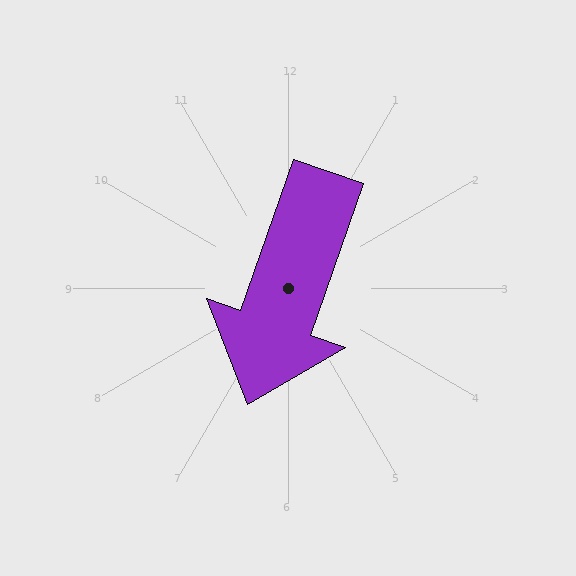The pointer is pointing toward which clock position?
Roughly 7 o'clock.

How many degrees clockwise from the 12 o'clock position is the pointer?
Approximately 199 degrees.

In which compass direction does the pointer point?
South.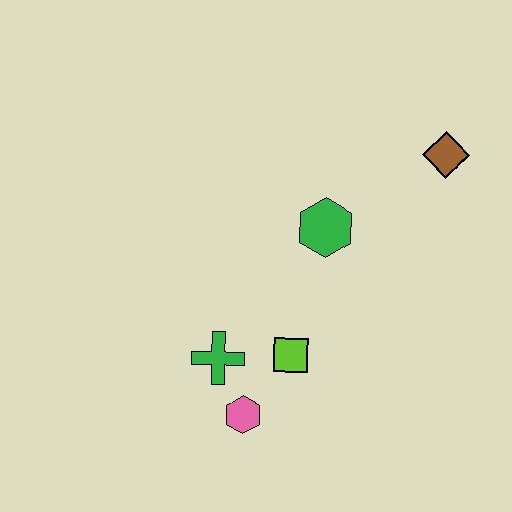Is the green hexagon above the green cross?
Yes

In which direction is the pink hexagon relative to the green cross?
The pink hexagon is below the green cross.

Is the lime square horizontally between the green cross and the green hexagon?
Yes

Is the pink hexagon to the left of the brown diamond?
Yes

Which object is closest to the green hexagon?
The lime square is closest to the green hexagon.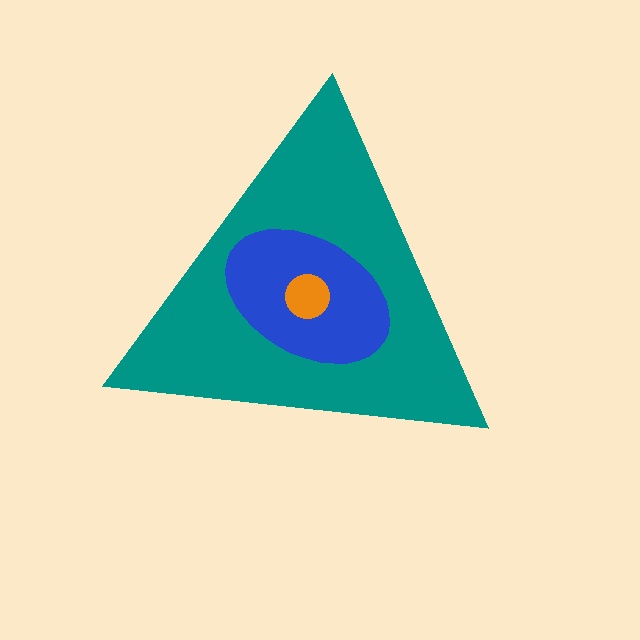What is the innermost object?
The orange circle.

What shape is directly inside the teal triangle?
The blue ellipse.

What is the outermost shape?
The teal triangle.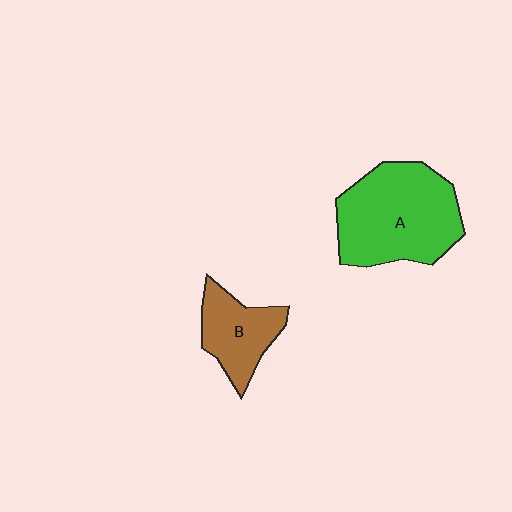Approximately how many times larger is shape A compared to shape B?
Approximately 2.0 times.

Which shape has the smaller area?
Shape B (brown).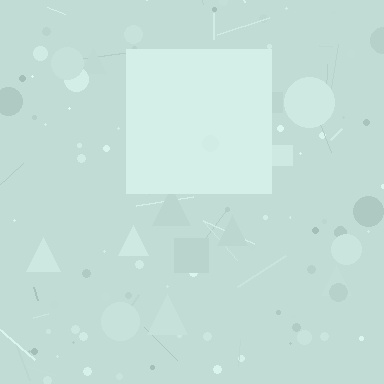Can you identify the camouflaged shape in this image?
The camouflaged shape is a square.